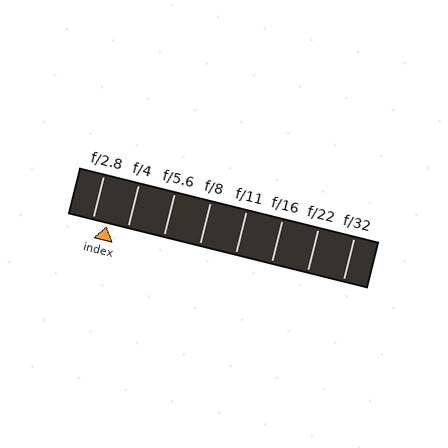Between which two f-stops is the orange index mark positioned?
The index mark is between f/2.8 and f/4.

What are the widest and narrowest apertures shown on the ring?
The widest aperture shown is f/2.8 and the narrowest is f/32.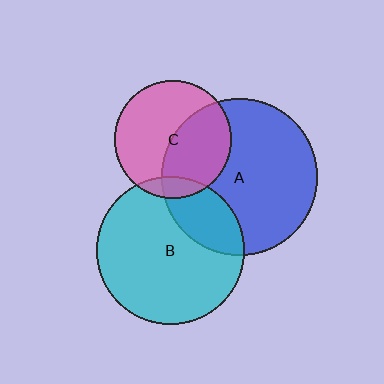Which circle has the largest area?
Circle A (blue).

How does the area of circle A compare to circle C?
Approximately 1.8 times.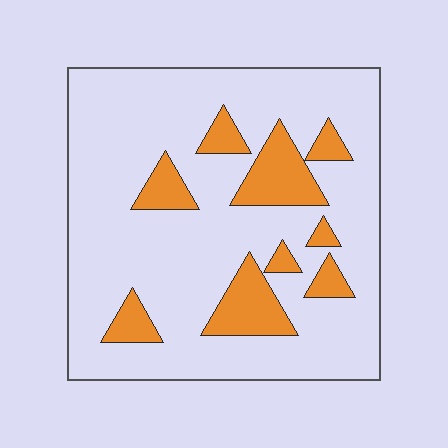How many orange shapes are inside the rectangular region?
9.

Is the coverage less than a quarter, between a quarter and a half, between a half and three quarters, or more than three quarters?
Less than a quarter.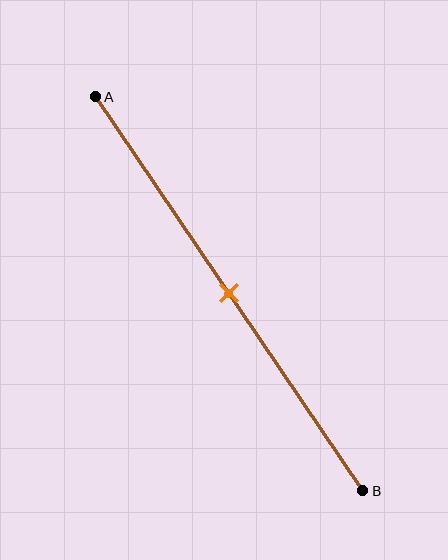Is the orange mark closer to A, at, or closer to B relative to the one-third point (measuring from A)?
The orange mark is closer to point B than the one-third point of segment AB.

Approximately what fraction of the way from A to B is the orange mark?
The orange mark is approximately 50% of the way from A to B.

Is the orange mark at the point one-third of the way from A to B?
No, the mark is at about 50% from A, not at the 33% one-third point.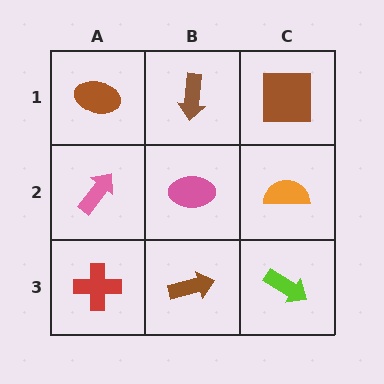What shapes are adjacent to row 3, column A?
A pink arrow (row 2, column A), a brown arrow (row 3, column B).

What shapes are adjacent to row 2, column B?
A brown arrow (row 1, column B), a brown arrow (row 3, column B), a pink arrow (row 2, column A), an orange semicircle (row 2, column C).